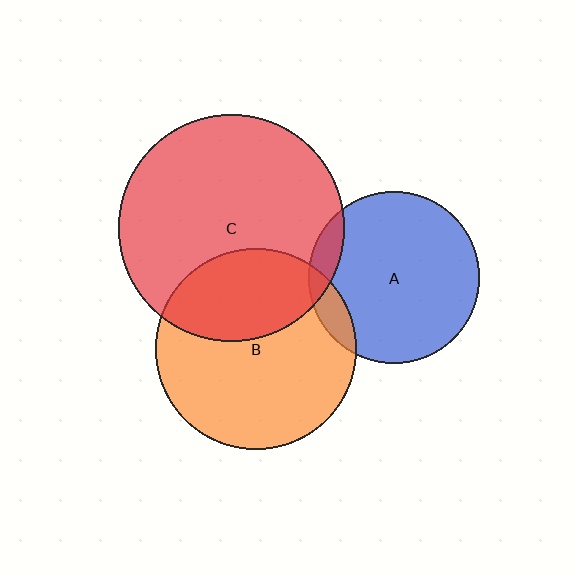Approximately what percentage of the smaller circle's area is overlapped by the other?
Approximately 35%.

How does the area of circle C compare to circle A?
Approximately 1.7 times.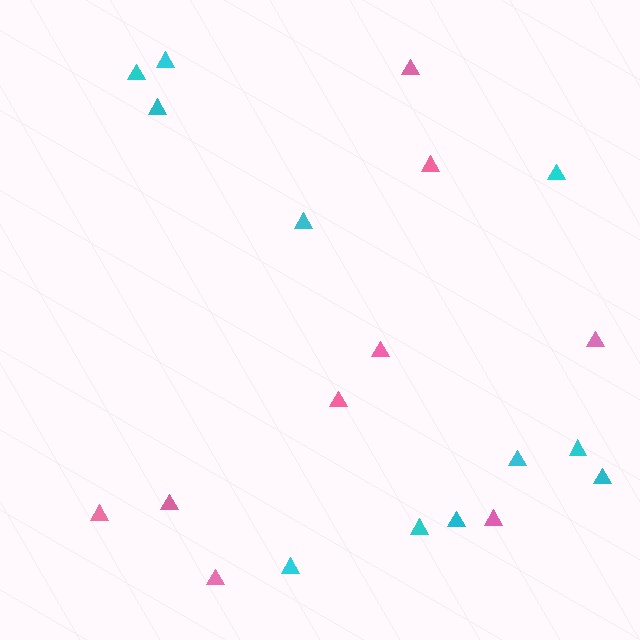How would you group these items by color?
There are 2 groups: one group of pink triangles (9) and one group of cyan triangles (11).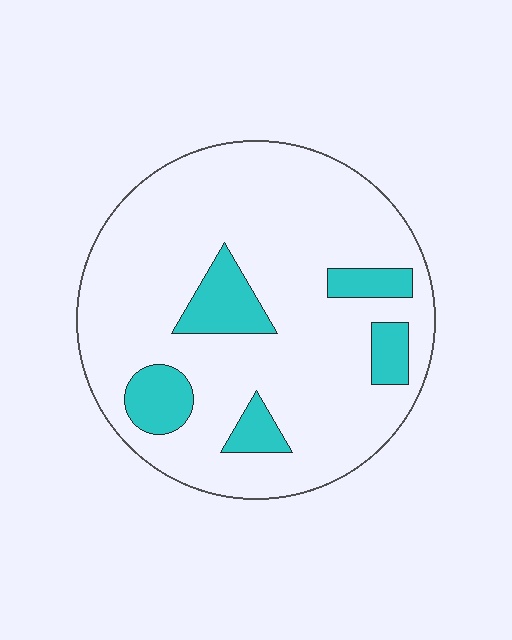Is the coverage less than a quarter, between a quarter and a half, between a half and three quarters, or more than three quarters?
Less than a quarter.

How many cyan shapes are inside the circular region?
5.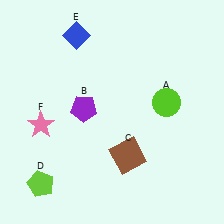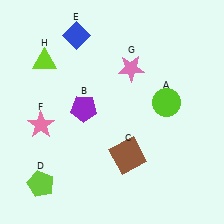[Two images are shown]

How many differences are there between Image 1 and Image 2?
There are 2 differences between the two images.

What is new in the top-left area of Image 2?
A lime triangle (H) was added in the top-left area of Image 2.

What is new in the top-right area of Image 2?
A pink star (G) was added in the top-right area of Image 2.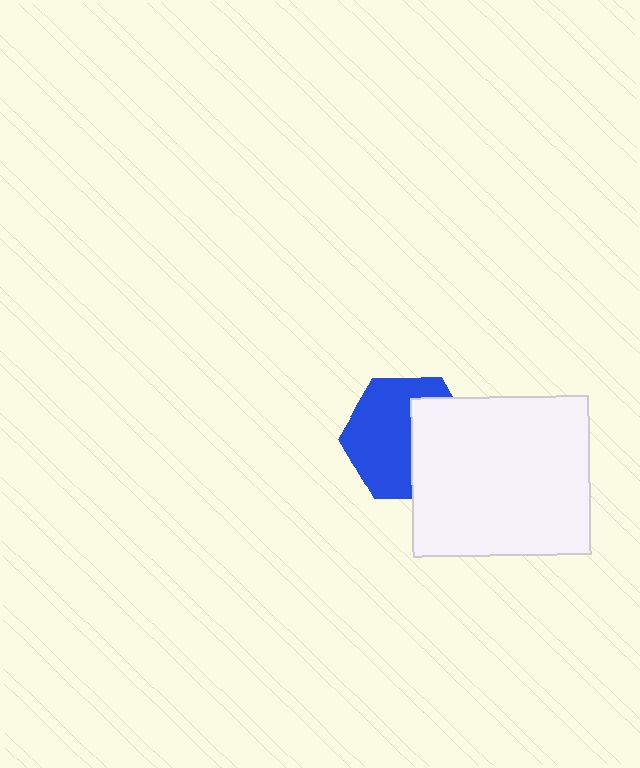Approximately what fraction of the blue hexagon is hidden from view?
Roughly 41% of the blue hexagon is hidden behind the white rectangle.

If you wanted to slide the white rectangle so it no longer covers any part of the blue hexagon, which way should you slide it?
Slide it right — that is the most direct way to separate the two shapes.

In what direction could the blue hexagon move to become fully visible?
The blue hexagon could move left. That would shift it out from behind the white rectangle entirely.